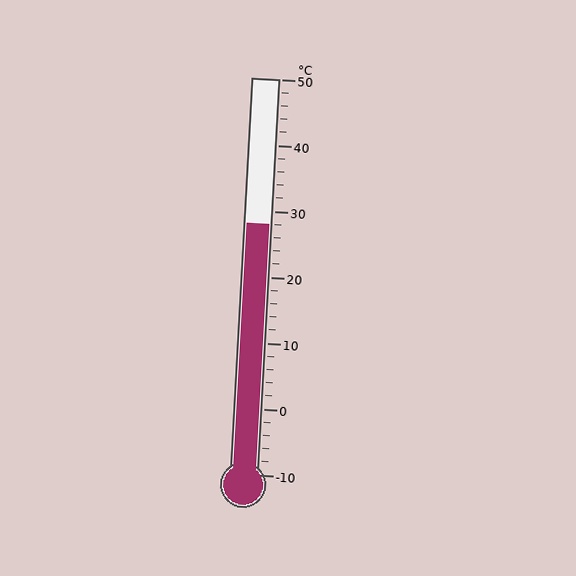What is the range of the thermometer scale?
The thermometer scale ranges from -10°C to 50°C.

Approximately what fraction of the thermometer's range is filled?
The thermometer is filled to approximately 65% of its range.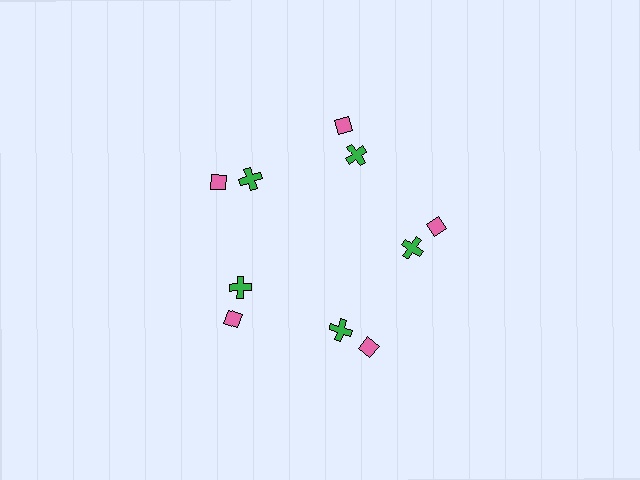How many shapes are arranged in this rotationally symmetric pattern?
There are 10 shapes, arranged in 5 groups of 2.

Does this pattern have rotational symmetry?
Yes, this pattern has 5-fold rotational symmetry. It looks the same after rotating 72 degrees around the center.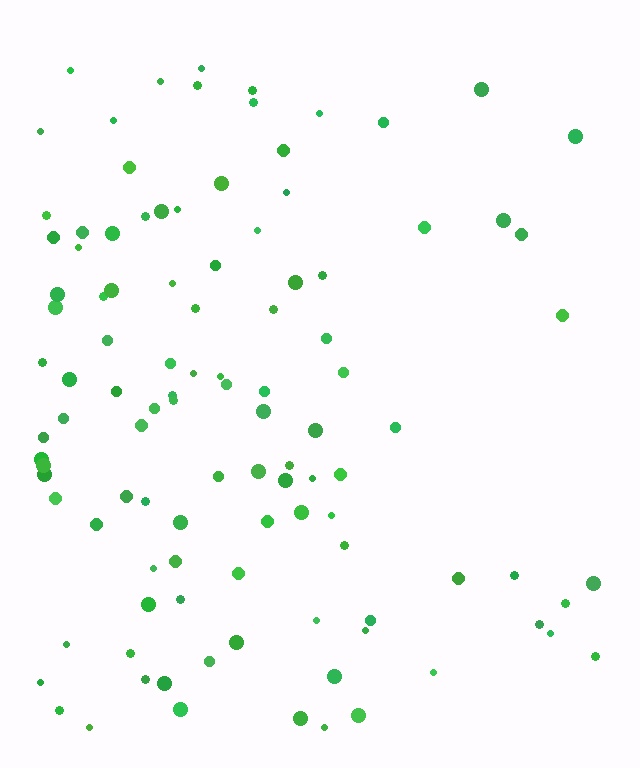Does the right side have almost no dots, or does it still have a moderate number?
Still a moderate number, just noticeably fewer than the left.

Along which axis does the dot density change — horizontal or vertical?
Horizontal.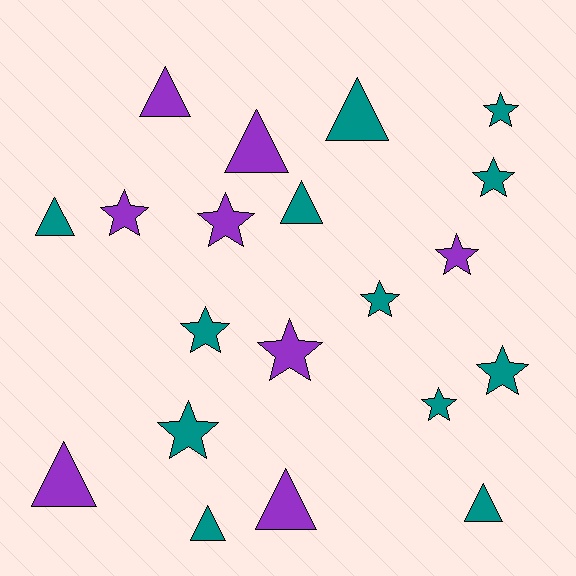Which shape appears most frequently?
Star, with 11 objects.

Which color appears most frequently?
Teal, with 12 objects.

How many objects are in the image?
There are 20 objects.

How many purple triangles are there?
There are 4 purple triangles.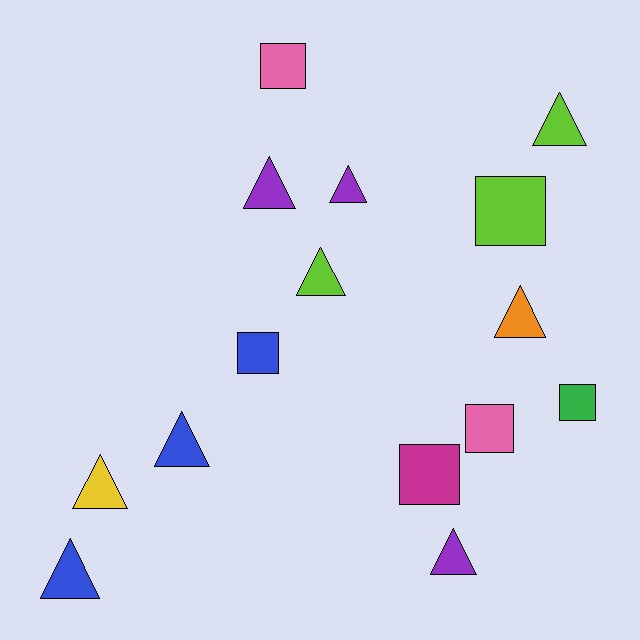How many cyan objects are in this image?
There are no cyan objects.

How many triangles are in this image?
There are 9 triangles.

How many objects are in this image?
There are 15 objects.